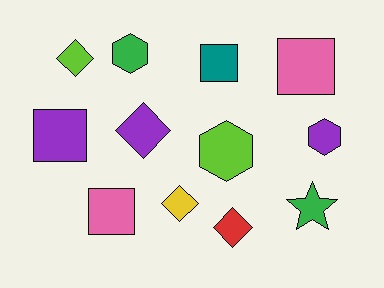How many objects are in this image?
There are 12 objects.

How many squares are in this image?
There are 4 squares.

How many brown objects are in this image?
There are no brown objects.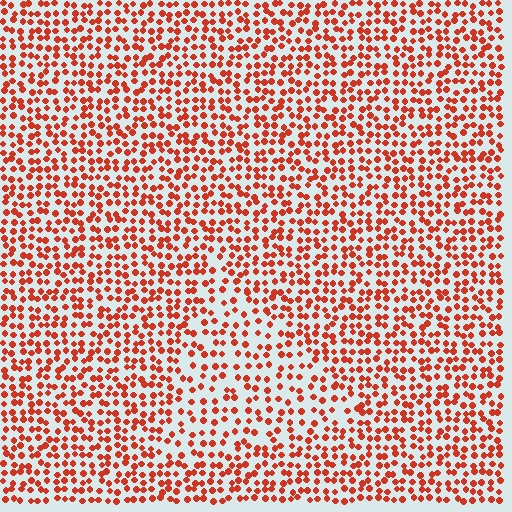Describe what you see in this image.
The image contains small red elements arranged at two different densities. A triangle-shaped region is visible where the elements are less densely packed than the surrounding area.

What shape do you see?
I see a triangle.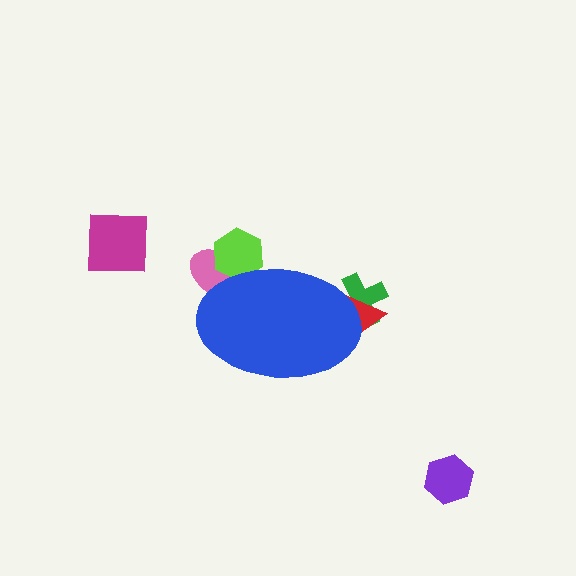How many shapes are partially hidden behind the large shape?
4 shapes are partially hidden.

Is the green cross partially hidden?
Yes, the green cross is partially hidden behind the blue ellipse.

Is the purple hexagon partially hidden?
No, the purple hexagon is fully visible.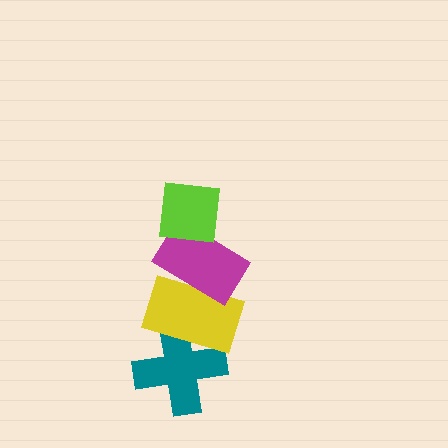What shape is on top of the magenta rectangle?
The lime square is on top of the magenta rectangle.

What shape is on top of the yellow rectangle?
The magenta rectangle is on top of the yellow rectangle.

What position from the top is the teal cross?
The teal cross is 4th from the top.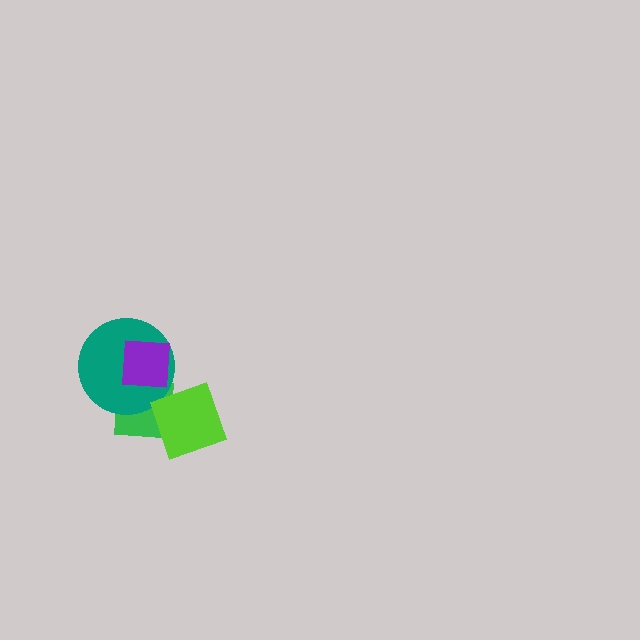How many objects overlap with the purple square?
2 objects overlap with the purple square.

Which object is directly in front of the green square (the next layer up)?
The teal circle is directly in front of the green square.